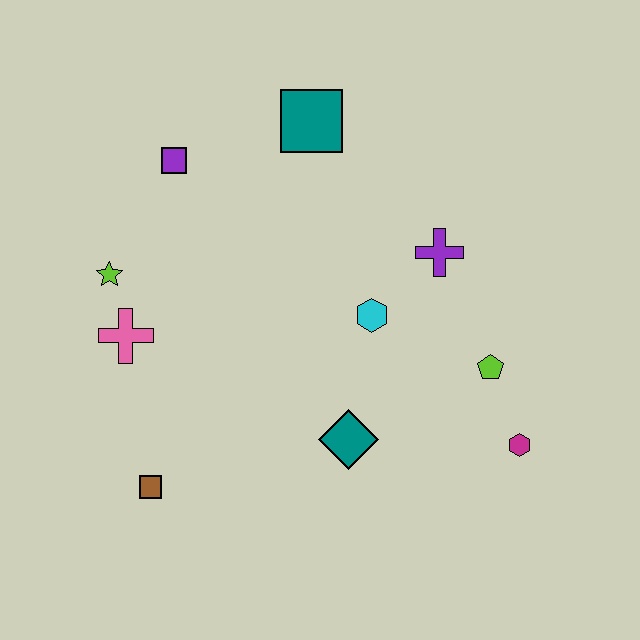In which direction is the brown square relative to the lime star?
The brown square is below the lime star.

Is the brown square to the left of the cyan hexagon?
Yes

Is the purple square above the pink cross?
Yes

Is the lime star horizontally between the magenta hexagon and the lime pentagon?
No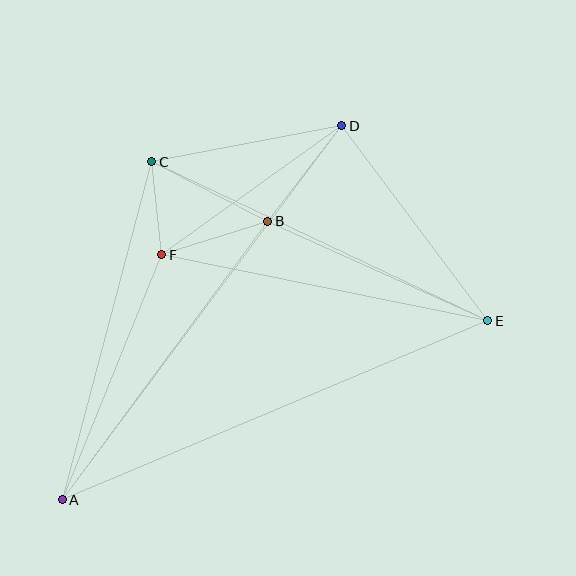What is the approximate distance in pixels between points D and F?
The distance between D and F is approximately 222 pixels.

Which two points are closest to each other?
Points C and F are closest to each other.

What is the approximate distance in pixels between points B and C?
The distance between B and C is approximately 130 pixels.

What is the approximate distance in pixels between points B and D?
The distance between B and D is approximately 121 pixels.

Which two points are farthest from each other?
Points A and D are farthest from each other.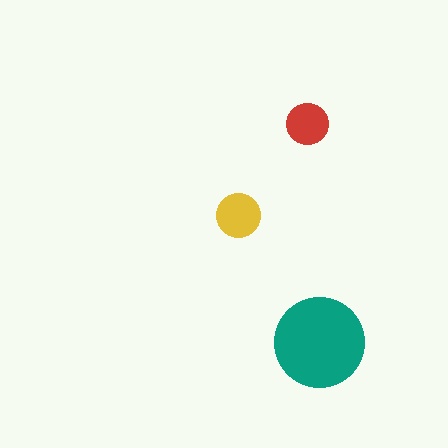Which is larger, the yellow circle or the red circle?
The yellow one.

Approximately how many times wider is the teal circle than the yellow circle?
About 2 times wider.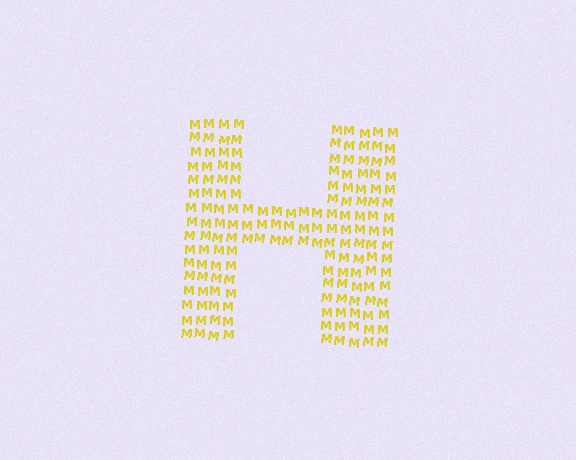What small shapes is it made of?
It is made of small letter M's.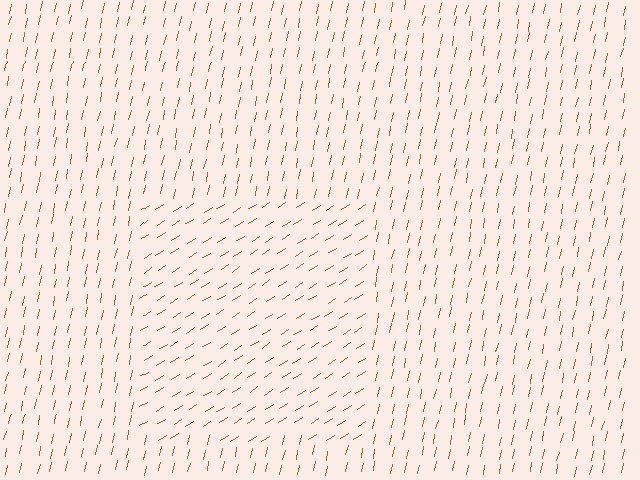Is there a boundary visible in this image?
Yes, there is a texture boundary formed by a change in line orientation.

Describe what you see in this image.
The image is filled with small brown line segments. A rectangle region in the image has lines oriented differently from the surrounding lines, creating a visible texture boundary.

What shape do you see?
I see a rectangle.